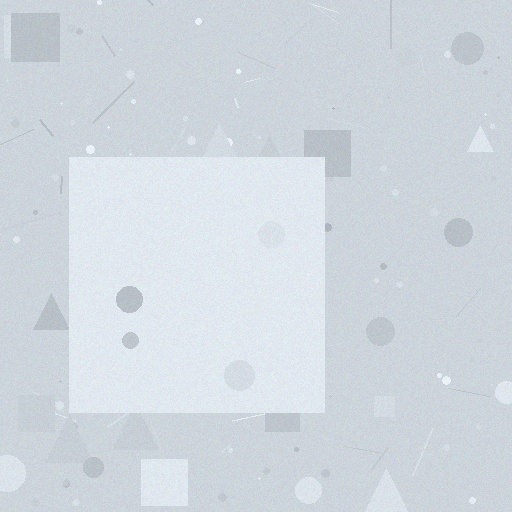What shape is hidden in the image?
A square is hidden in the image.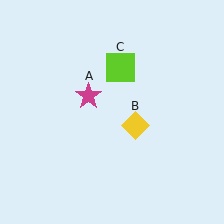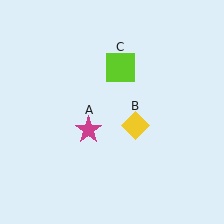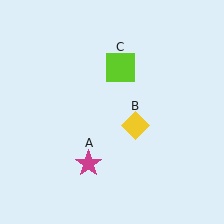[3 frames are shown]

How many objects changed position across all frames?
1 object changed position: magenta star (object A).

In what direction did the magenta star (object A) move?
The magenta star (object A) moved down.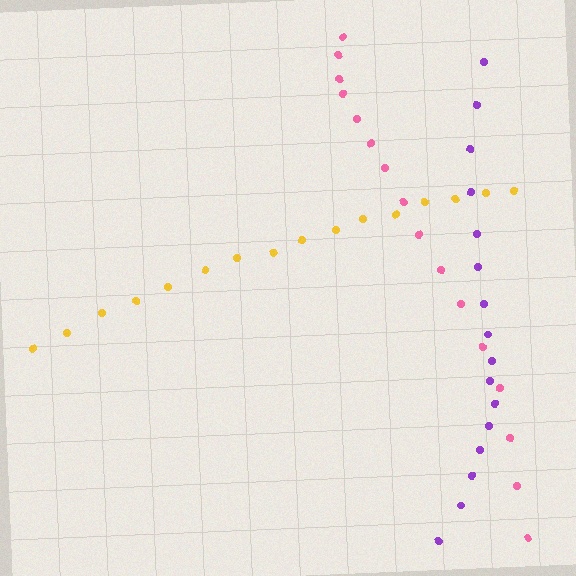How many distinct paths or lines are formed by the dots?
There are 3 distinct paths.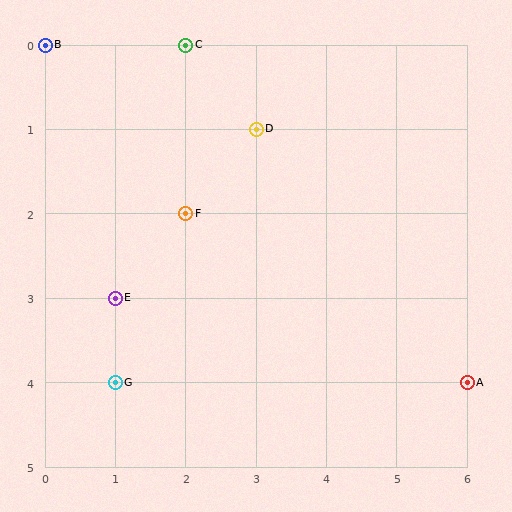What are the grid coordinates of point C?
Point C is at grid coordinates (2, 0).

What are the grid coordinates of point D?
Point D is at grid coordinates (3, 1).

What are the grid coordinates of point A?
Point A is at grid coordinates (6, 4).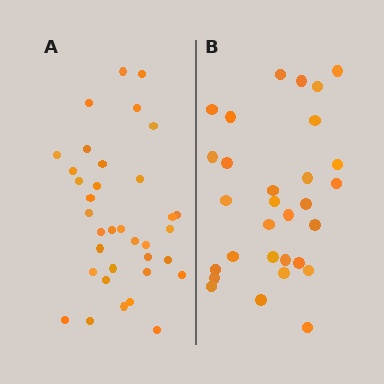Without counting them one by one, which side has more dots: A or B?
Region A (the left region) has more dots.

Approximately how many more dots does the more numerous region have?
Region A has about 5 more dots than region B.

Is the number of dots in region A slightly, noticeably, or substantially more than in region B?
Region A has only slightly more — the two regions are fairly close. The ratio is roughly 1.2 to 1.